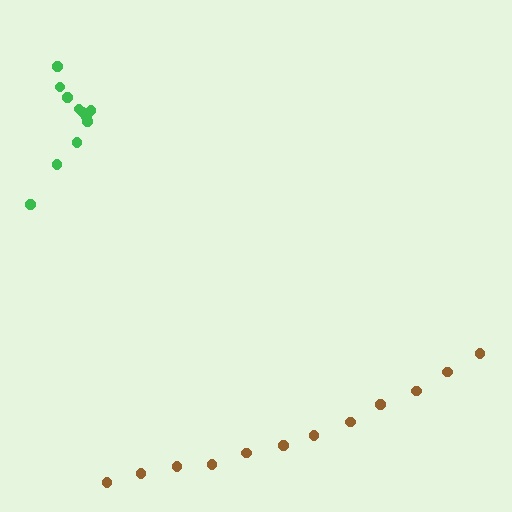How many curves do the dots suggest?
There are 2 distinct paths.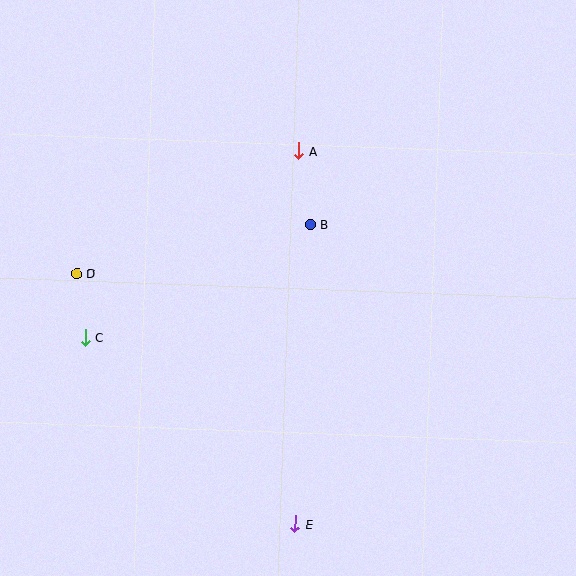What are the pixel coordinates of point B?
Point B is at (310, 224).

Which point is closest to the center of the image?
Point B at (310, 224) is closest to the center.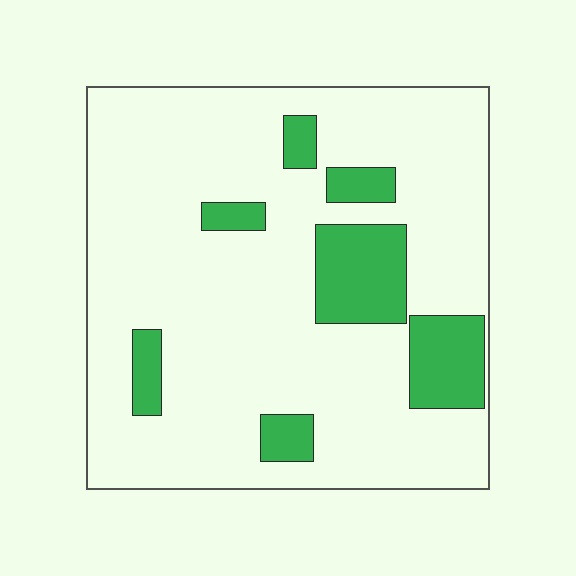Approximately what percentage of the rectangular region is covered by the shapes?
Approximately 15%.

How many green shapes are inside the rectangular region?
7.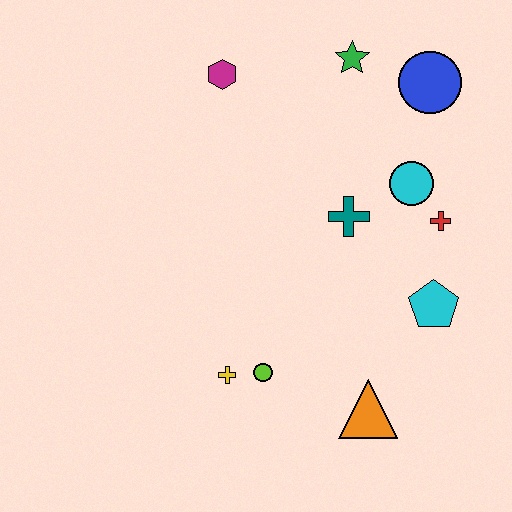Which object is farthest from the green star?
The orange triangle is farthest from the green star.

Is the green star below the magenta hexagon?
No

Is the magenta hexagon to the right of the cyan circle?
No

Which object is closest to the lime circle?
The yellow cross is closest to the lime circle.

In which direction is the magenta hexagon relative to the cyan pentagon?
The magenta hexagon is above the cyan pentagon.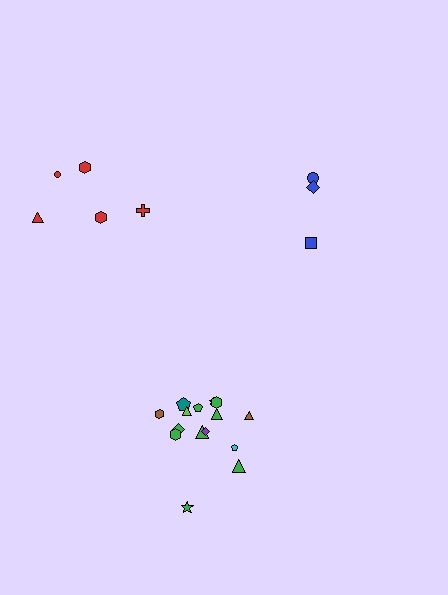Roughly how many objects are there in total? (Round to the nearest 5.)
Roughly 25 objects in total.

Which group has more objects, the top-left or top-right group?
The top-left group.